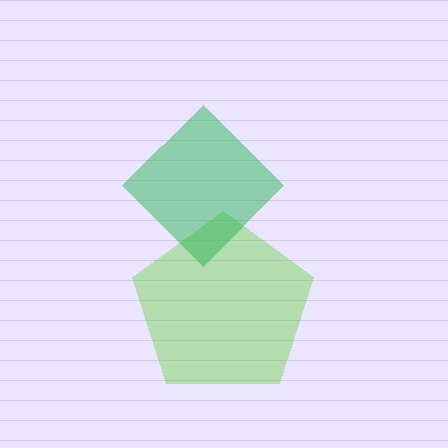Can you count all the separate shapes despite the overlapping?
Yes, there are 2 separate shapes.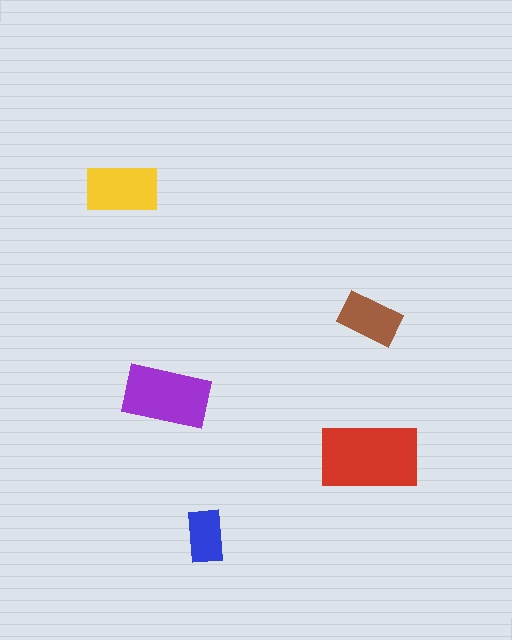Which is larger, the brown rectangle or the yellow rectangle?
The yellow one.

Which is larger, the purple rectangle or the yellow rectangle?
The purple one.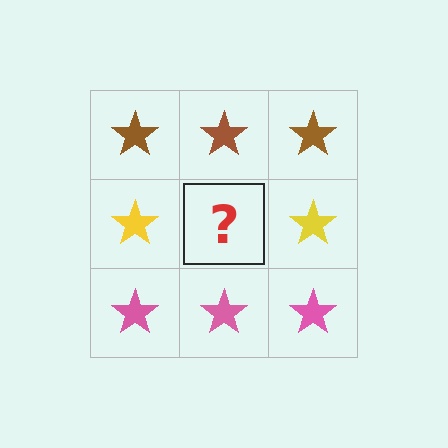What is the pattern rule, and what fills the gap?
The rule is that each row has a consistent color. The gap should be filled with a yellow star.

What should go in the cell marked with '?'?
The missing cell should contain a yellow star.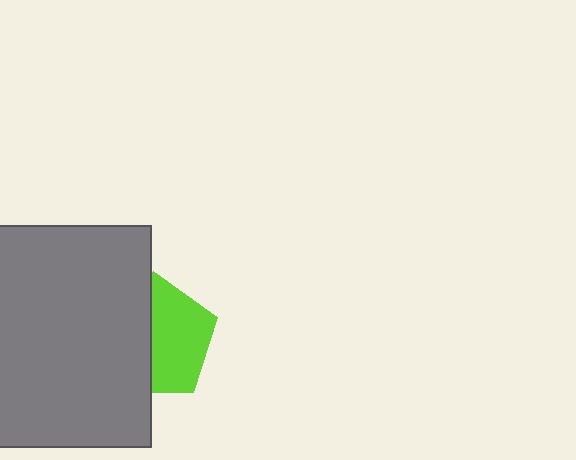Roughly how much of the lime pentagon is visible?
About half of it is visible (roughly 52%).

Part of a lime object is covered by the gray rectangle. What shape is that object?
It is a pentagon.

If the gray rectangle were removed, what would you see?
You would see the complete lime pentagon.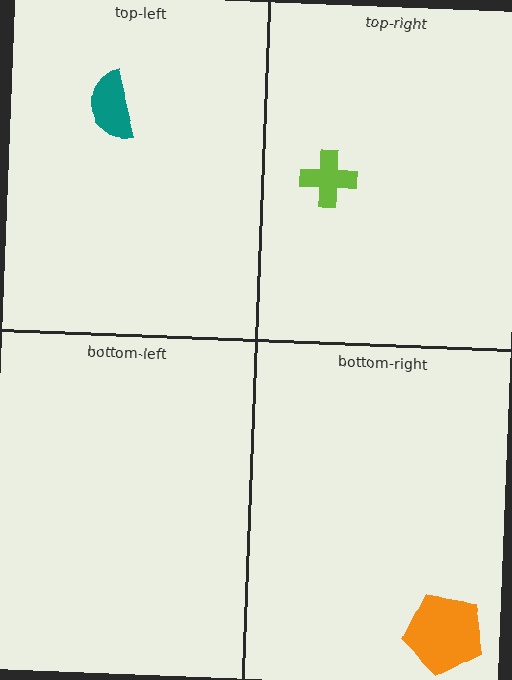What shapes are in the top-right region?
The lime cross.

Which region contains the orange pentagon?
The bottom-right region.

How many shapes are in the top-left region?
1.